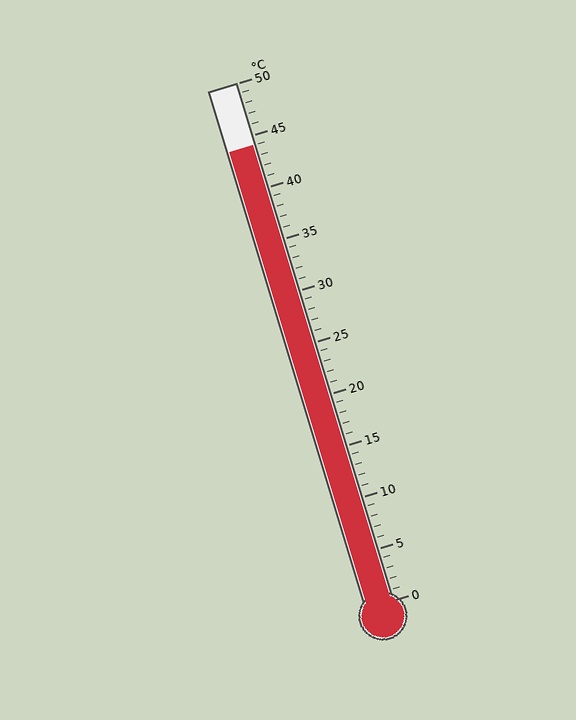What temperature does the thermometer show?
The thermometer shows approximately 44°C.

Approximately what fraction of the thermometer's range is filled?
The thermometer is filled to approximately 90% of its range.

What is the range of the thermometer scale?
The thermometer scale ranges from 0°C to 50°C.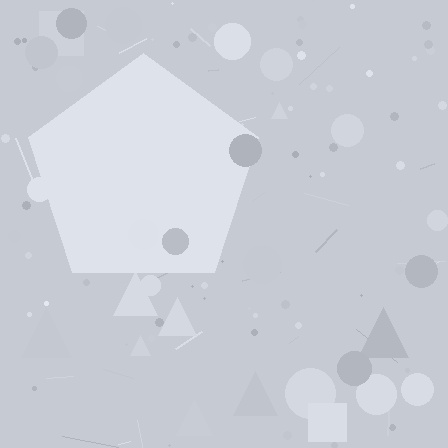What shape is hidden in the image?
A pentagon is hidden in the image.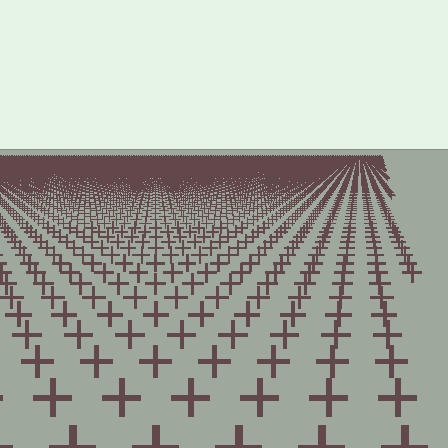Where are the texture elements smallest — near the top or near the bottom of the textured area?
Near the top.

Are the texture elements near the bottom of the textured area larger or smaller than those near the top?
Larger. Near the bottom, elements are closer to the viewer and appear at a bigger on-screen size.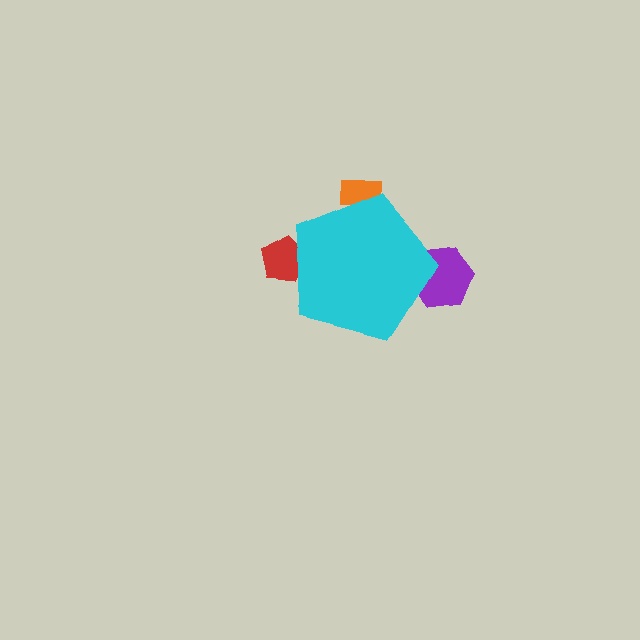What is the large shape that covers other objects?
A cyan pentagon.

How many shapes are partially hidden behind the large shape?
3 shapes are partially hidden.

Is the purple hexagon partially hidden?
Yes, the purple hexagon is partially hidden behind the cyan pentagon.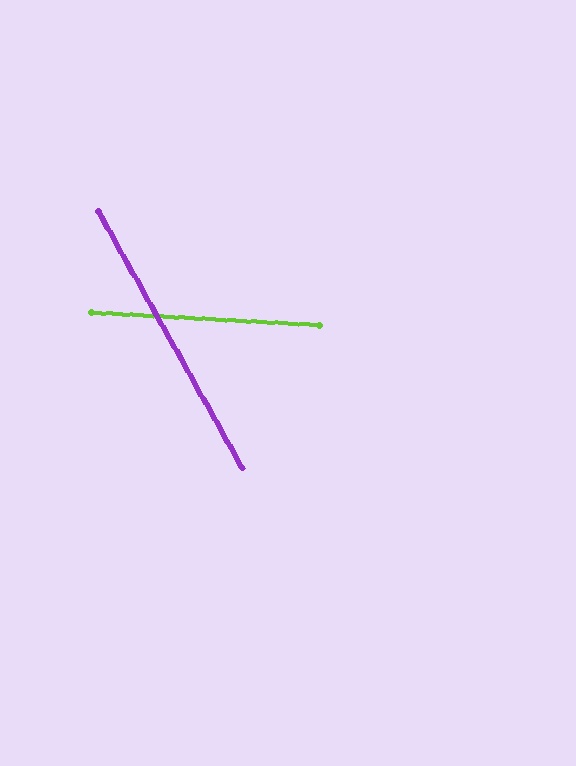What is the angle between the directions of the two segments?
Approximately 57 degrees.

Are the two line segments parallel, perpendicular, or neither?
Neither parallel nor perpendicular — they differ by about 57°.